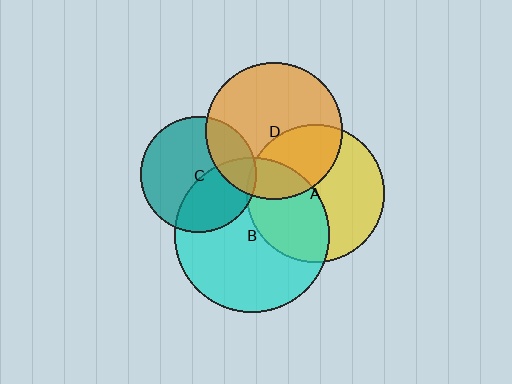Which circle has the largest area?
Circle B (cyan).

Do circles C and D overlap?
Yes.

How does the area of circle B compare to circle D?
Approximately 1.3 times.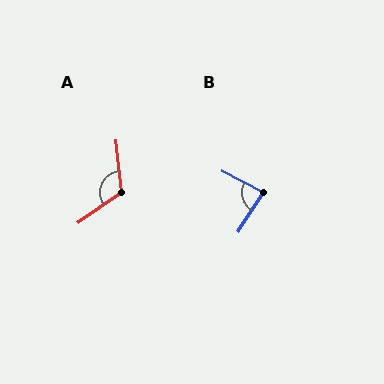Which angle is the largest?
A, at approximately 119 degrees.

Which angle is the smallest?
B, at approximately 84 degrees.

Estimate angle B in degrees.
Approximately 84 degrees.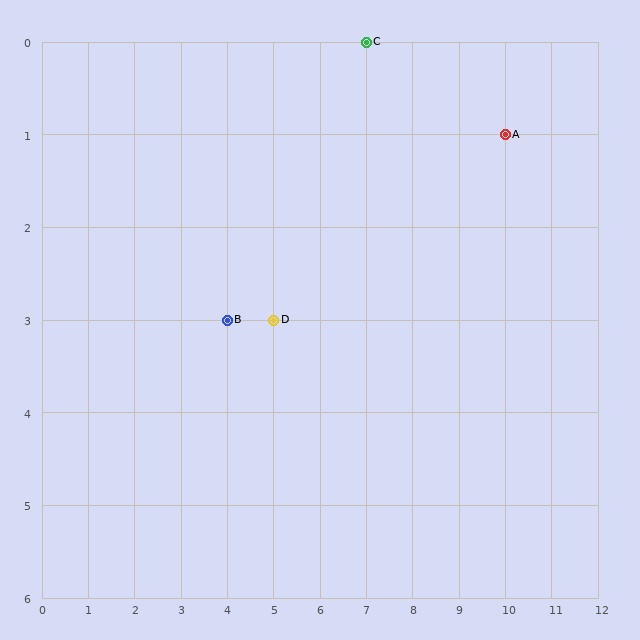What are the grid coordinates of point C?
Point C is at grid coordinates (7, 0).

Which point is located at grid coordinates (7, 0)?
Point C is at (7, 0).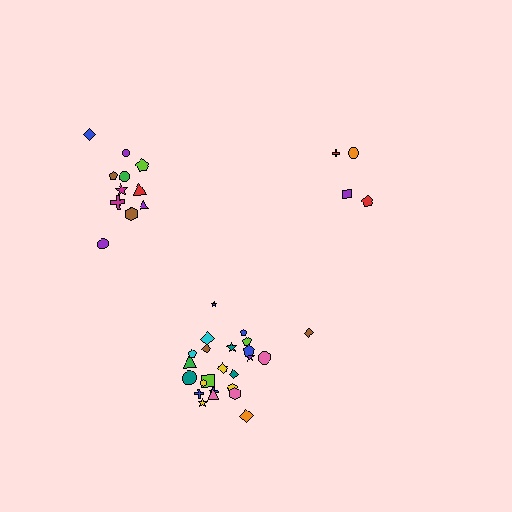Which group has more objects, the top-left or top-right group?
The top-left group.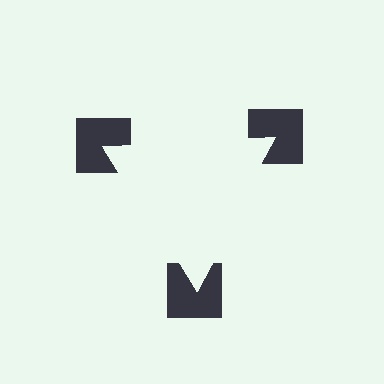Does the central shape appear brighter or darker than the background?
It typically appears slightly brighter than the background, even though no actual brightness change is drawn.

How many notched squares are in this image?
There are 3 — one at each vertex of the illusory triangle.